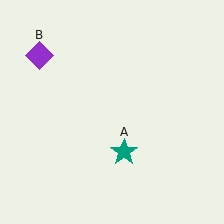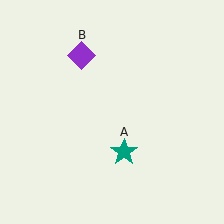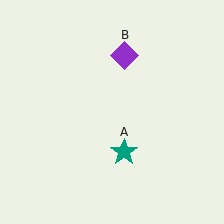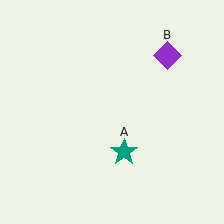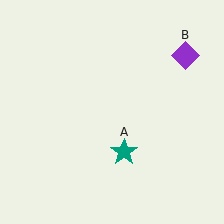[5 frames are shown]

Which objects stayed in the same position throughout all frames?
Teal star (object A) remained stationary.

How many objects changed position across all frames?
1 object changed position: purple diamond (object B).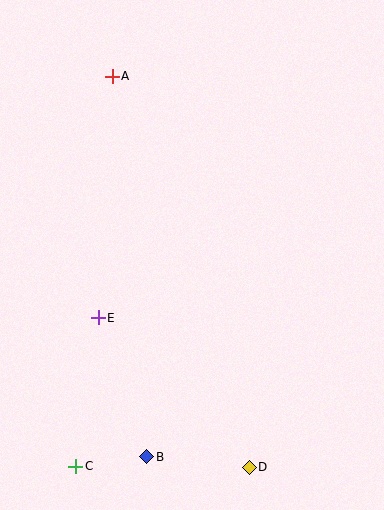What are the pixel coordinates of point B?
Point B is at (147, 457).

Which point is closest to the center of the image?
Point E at (98, 318) is closest to the center.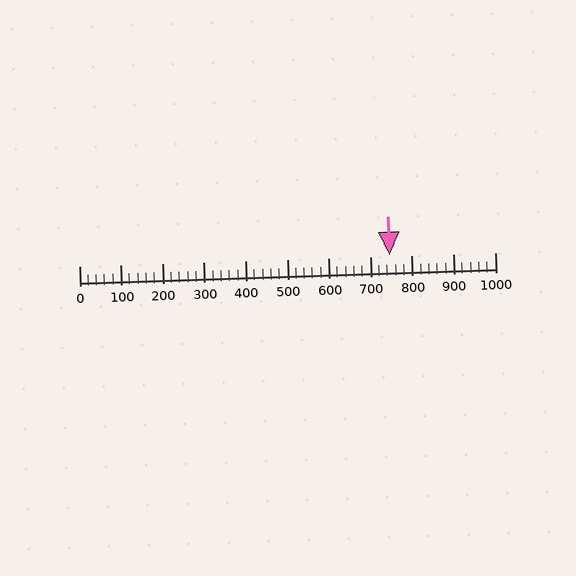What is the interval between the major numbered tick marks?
The major tick marks are spaced 100 units apart.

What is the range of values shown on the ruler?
The ruler shows values from 0 to 1000.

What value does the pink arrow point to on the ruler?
The pink arrow points to approximately 746.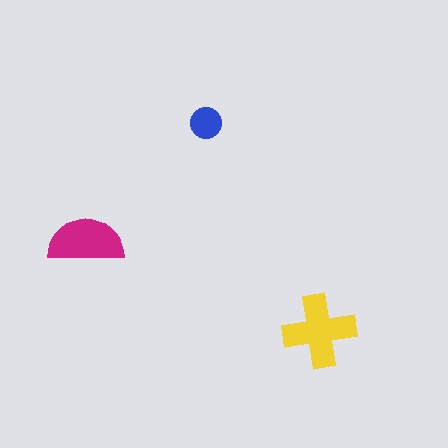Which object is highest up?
The blue circle is topmost.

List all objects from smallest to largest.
The blue circle, the magenta semicircle, the yellow cross.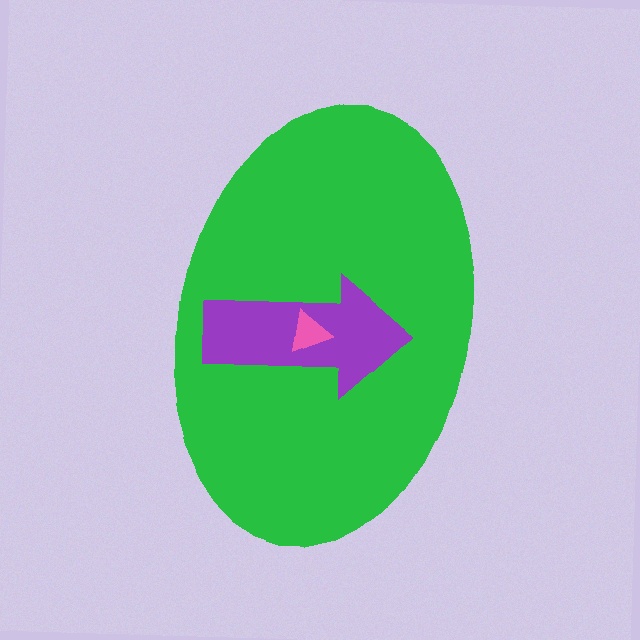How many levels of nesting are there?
3.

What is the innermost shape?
The pink triangle.